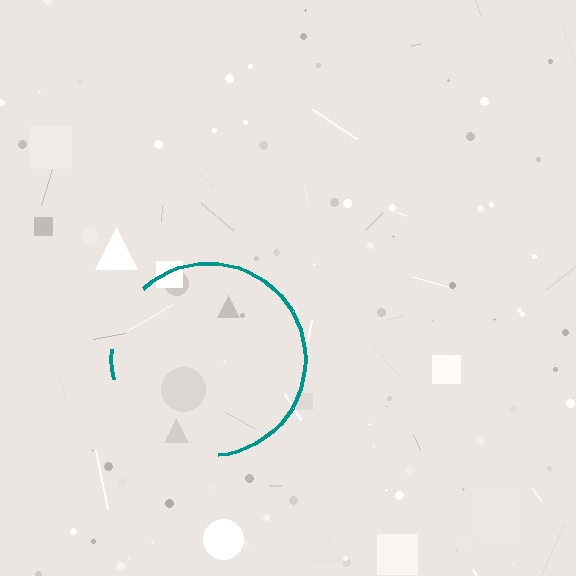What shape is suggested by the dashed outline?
The dashed outline suggests a circle.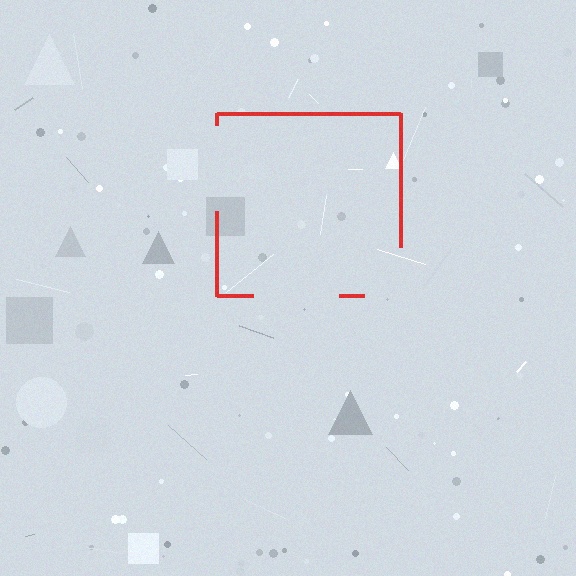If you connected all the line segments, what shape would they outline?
They would outline a square.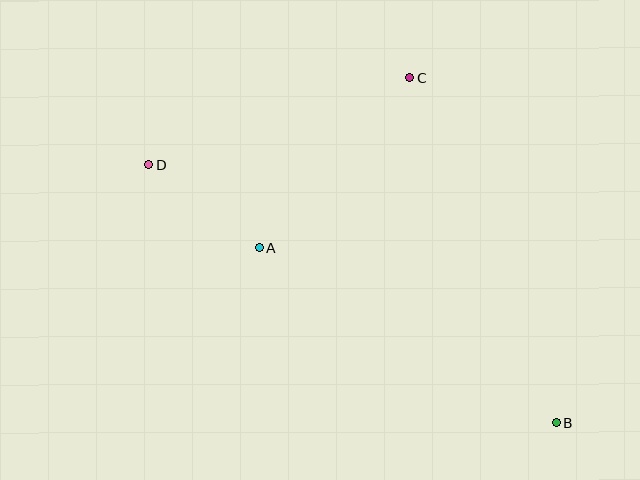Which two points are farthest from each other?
Points B and D are farthest from each other.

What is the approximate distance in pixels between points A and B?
The distance between A and B is approximately 345 pixels.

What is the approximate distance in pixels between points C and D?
The distance between C and D is approximately 275 pixels.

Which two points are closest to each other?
Points A and D are closest to each other.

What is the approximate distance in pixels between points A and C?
The distance between A and C is approximately 227 pixels.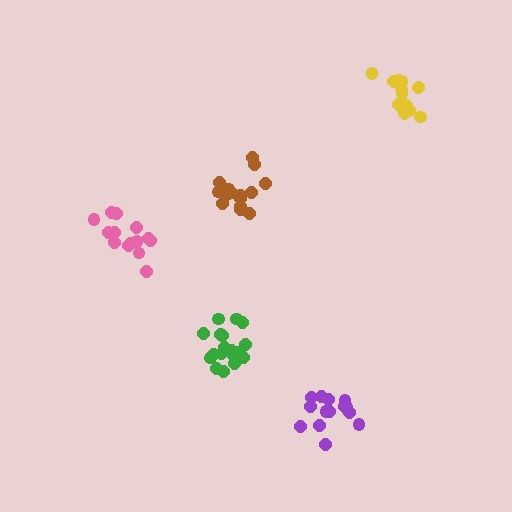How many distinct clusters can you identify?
There are 5 distinct clusters.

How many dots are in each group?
Group 1: 15 dots, Group 2: 14 dots, Group 3: 14 dots, Group 4: 18 dots, Group 5: 12 dots (73 total).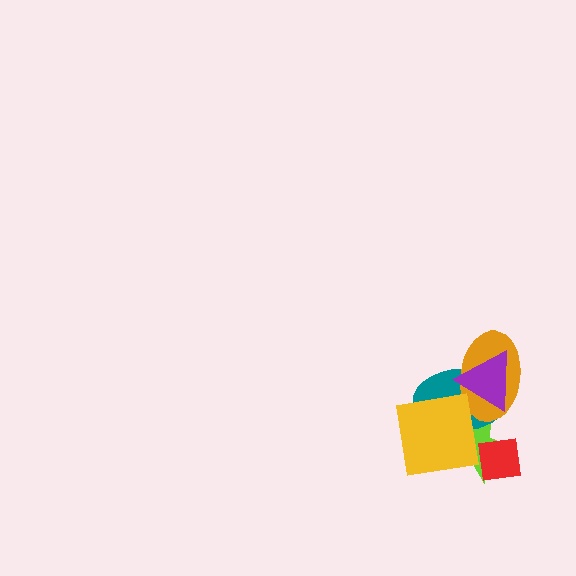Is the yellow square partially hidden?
No, no other shape covers it.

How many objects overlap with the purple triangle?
3 objects overlap with the purple triangle.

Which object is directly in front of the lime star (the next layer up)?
The red square is directly in front of the lime star.